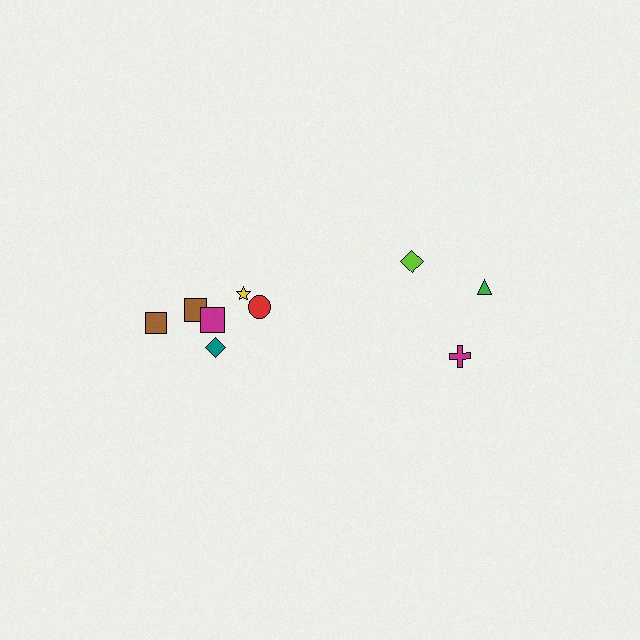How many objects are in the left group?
There are 6 objects.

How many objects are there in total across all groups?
There are 9 objects.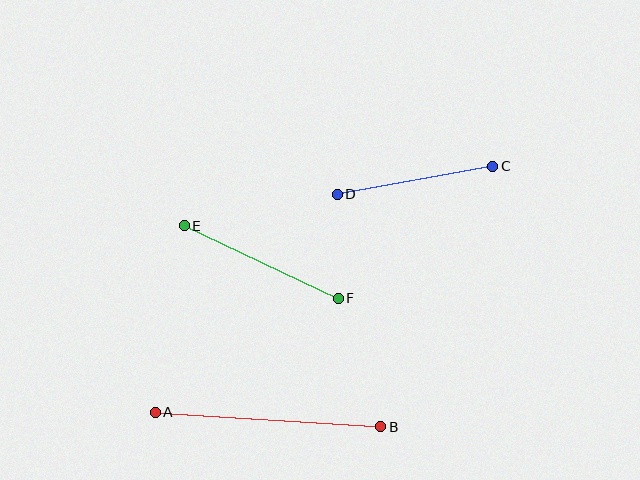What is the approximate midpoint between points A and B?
The midpoint is at approximately (268, 420) pixels.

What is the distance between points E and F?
The distance is approximately 170 pixels.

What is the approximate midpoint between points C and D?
The midpoint is at approximately (415, 180) pixels.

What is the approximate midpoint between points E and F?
The midpoint is at approximately (261, 262) pixels.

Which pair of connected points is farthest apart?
Points A and B are farthest apart.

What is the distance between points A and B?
The distance is approximately 226 pixels.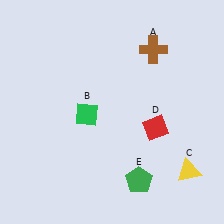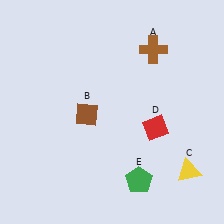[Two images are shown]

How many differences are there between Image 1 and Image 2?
There is 1 difference between the two images.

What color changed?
The diamond (B) changed from green in Image 1 to brown in Image 2.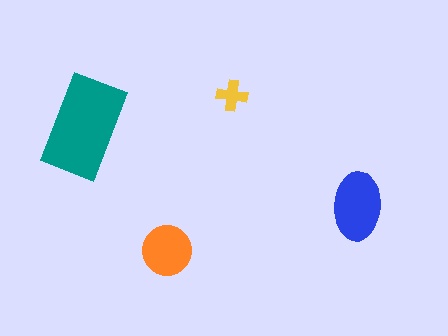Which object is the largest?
The teal rectangle.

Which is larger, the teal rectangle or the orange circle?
The teal rectangle.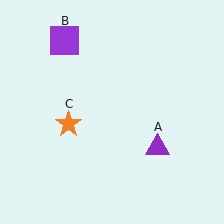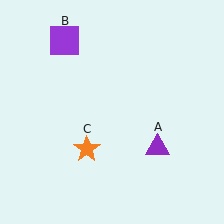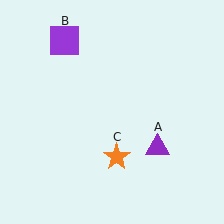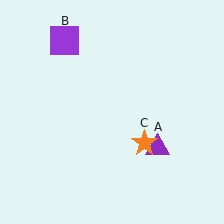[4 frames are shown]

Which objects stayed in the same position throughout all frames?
Purple triangle (object A) and purple square (object B) remained stationary.